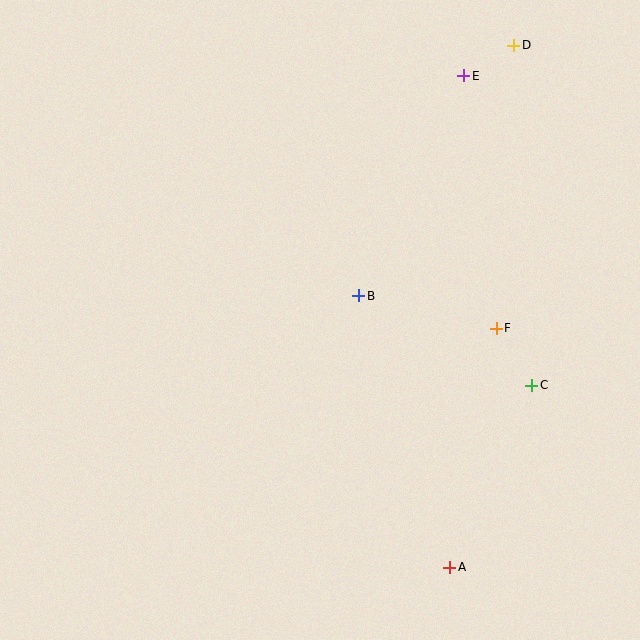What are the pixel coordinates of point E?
Point E is at (464, 76).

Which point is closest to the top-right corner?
Point D is closest to the top-right corner.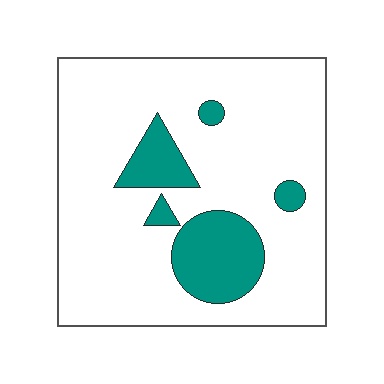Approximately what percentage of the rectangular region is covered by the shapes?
Approximately 15%.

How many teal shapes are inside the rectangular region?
5.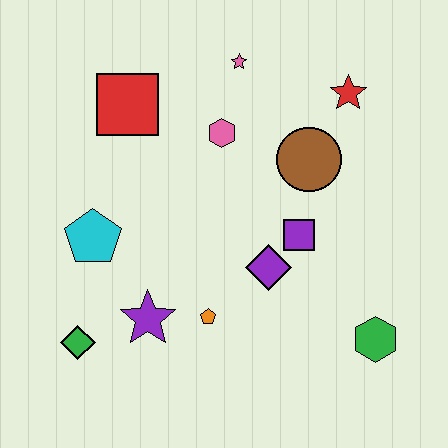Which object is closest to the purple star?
The orange pentagon is closest to the purple star.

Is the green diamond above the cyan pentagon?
No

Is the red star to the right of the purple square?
Yes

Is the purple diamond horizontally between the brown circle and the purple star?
Yes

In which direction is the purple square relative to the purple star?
The purple square is to the right of the purple star.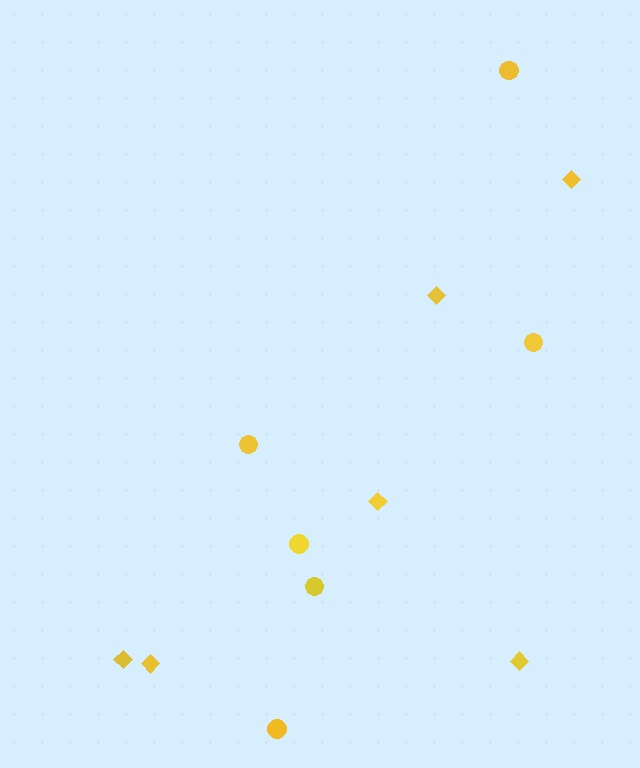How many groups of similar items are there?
There are 2 groups: one group of diamonds (6) and one group of circles (6).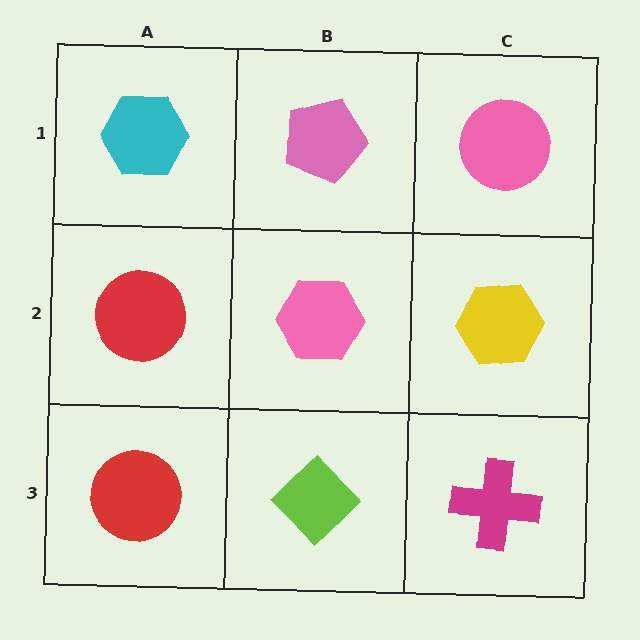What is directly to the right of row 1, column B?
A pink circle.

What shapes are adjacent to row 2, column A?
A cyan hexagon (row 1, column A), a red circle (row 3, column A), a pink hexagon (row 2, column B).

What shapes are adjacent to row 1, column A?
A red circle (row 2, column A), a pink pentagon (row 1, column B).